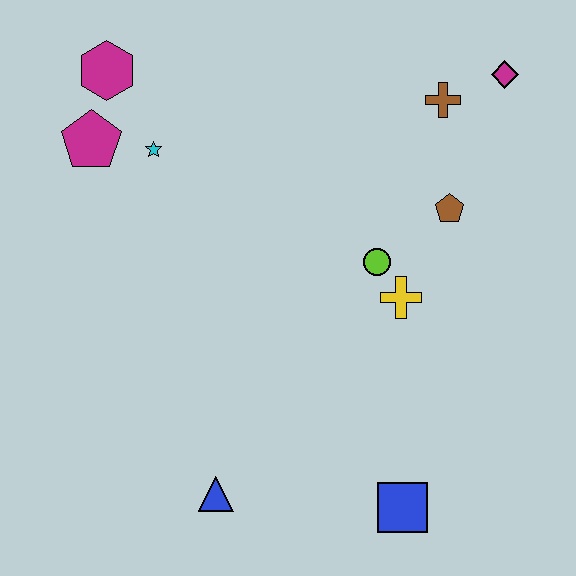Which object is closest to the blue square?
The blue triangle is closest to the blue square.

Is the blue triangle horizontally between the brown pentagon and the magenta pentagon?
Yes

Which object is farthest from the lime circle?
The magenta hexagon is farthest from the lime circle.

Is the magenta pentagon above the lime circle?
Yes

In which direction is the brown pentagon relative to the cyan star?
The brown pentagon is to the right of the cyan star.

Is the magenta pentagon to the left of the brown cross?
Yes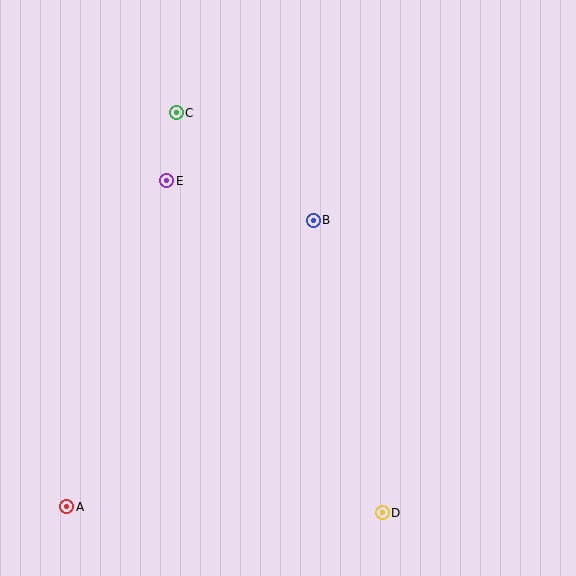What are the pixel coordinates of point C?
Point C is at (176, 113).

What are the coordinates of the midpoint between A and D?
The midpoint between A and D is at (225, 510).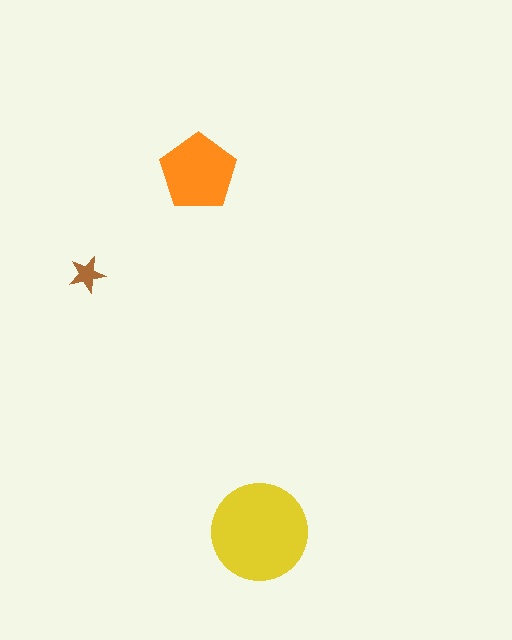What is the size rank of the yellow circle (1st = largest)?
1st.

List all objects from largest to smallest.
The yellow circle, the orange pentagon, the brown star.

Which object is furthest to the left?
The brown star is leftmost.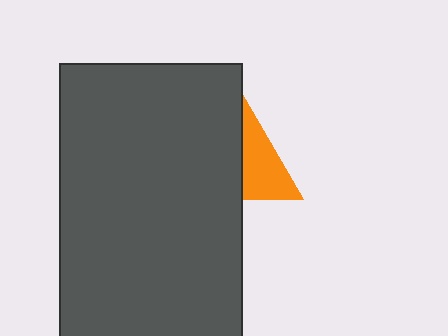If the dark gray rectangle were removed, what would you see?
You would see the complete orange triangle.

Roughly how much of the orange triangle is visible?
A small part of it is visible (roughly 38%).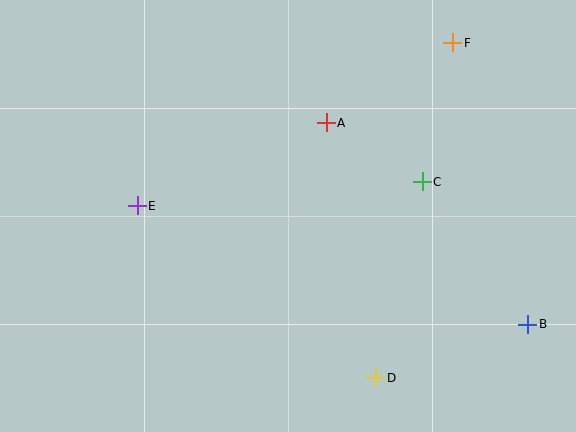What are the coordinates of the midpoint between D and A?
The midpoint between D and A is at (351, 250).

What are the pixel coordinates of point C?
Point C is at (422, 182).